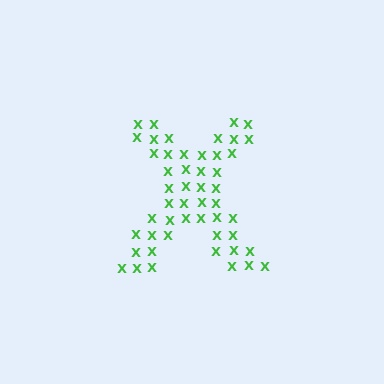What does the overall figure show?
The overall figure shows the letter X.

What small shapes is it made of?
It is made of small letter X's.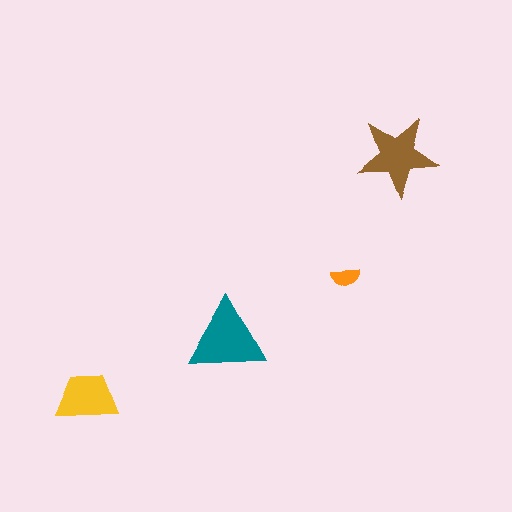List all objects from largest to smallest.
The teal triangle, the brown star, the yellow trapezoid, the orange semicircle.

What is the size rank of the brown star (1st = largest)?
2nd.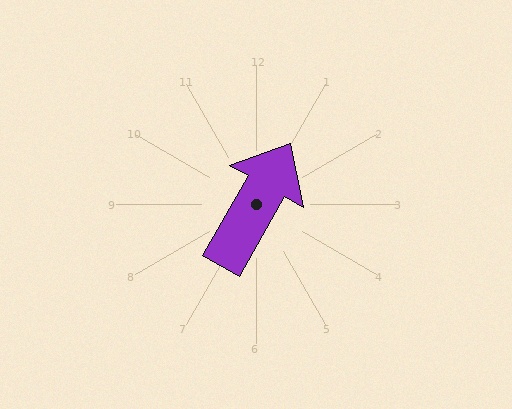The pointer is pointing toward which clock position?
Roughly 1 o'clock.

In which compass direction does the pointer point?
Northeast.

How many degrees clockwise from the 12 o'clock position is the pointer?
Approximately 30 degrees.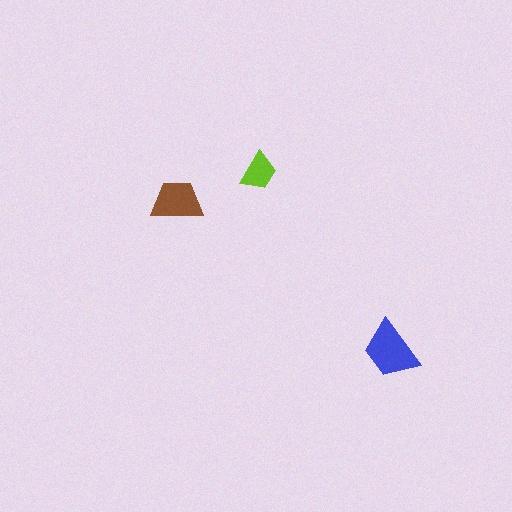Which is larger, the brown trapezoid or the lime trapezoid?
The brown one.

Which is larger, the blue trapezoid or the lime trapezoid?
The blue one.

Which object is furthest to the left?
The brown trapezoid is leftmost.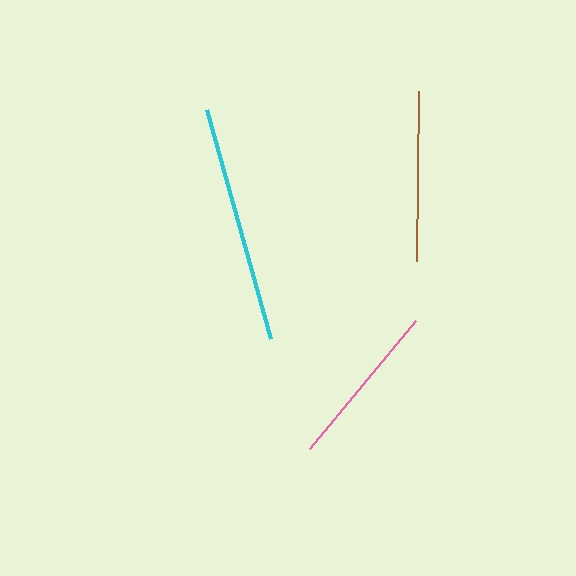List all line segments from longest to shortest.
From longest to shortest: cyan, brown, pink.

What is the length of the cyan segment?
The cyan segment is approximately 239 pixels long.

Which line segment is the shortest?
The pink line is the shortest at approximately 167 pixels.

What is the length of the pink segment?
The pink segment is approximately 167 pixels long.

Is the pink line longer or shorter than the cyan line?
The cyan line is longer than the pink line.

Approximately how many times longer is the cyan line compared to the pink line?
The cyan line is approximately 1.4 times the length of the pink line.